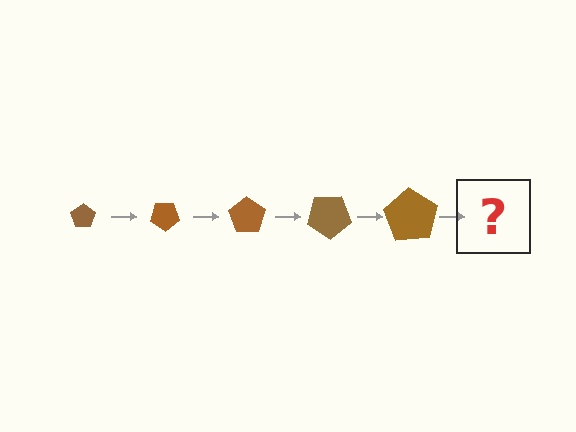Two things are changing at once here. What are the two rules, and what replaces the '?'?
The two rules are that the pentagon grows larger each step and it rotates 35 degrees each step. The '?' should be a pentagon, larger than the previous one and rotated 175 degrees from the start.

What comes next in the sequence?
The next element should be a pentagon, larger than the previous one and rotated 175 degrees from the start.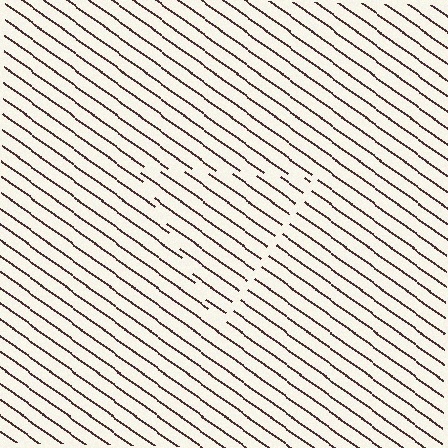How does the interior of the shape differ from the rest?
The interior of the shape contains the same grating, shifted by half a period — the contour is defined by the phase discontinuity where line-ends from the inner and outer gratings abut.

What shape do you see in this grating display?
An illusory triangle. The interior of the shape contains the same grating, shifted by half a period — the contour is defined by the phase discontinuity where line-ends from the inner and outer gratings abut.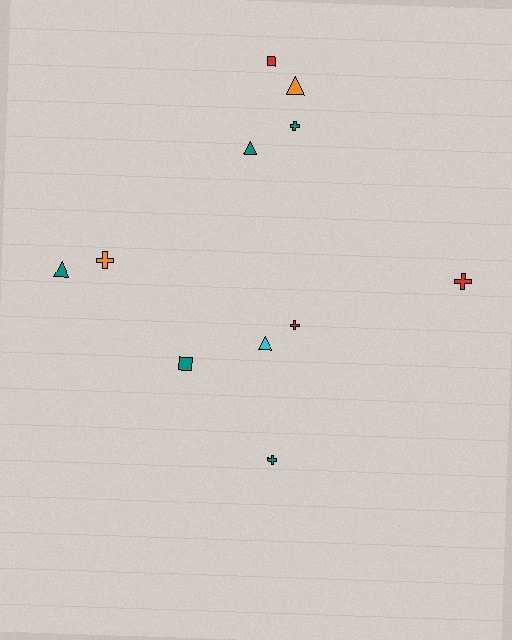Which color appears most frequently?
Teal, with 5 objects.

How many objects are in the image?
There are 11 objects.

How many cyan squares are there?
There are no cyan squares.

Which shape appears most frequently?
Cross, with 5 objects.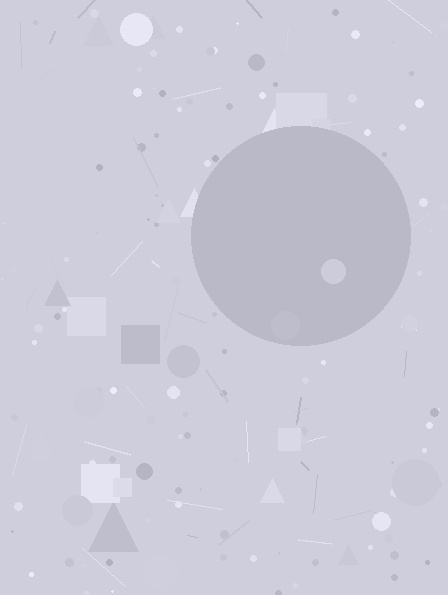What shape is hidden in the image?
A circle is hidden in the image.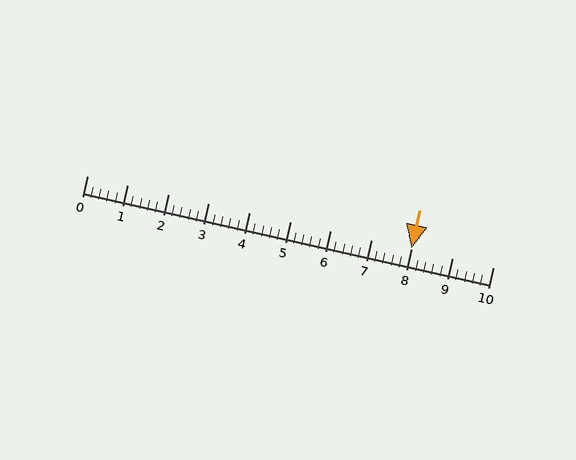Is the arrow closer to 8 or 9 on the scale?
The arrow is closer to 8.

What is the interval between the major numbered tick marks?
The major tick marks are spaced 1 units apart.